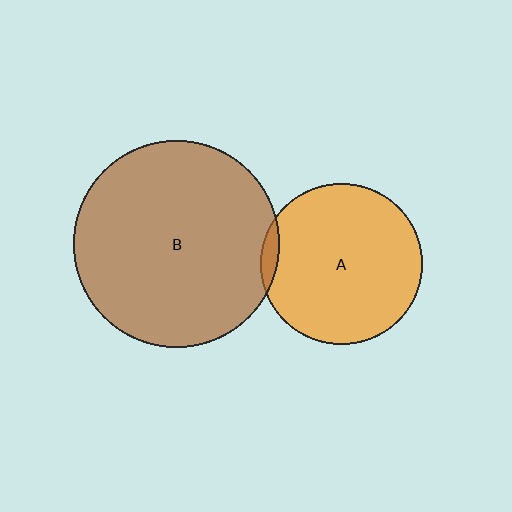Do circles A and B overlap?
Yes.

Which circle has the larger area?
Circle B (brown).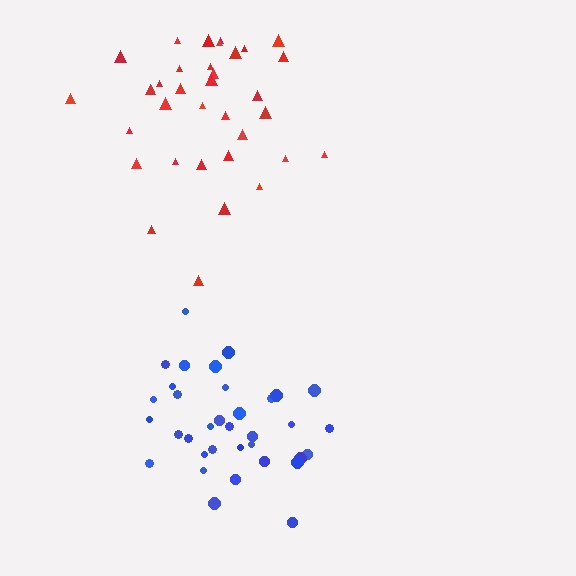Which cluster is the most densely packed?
Red.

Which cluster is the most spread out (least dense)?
Blue.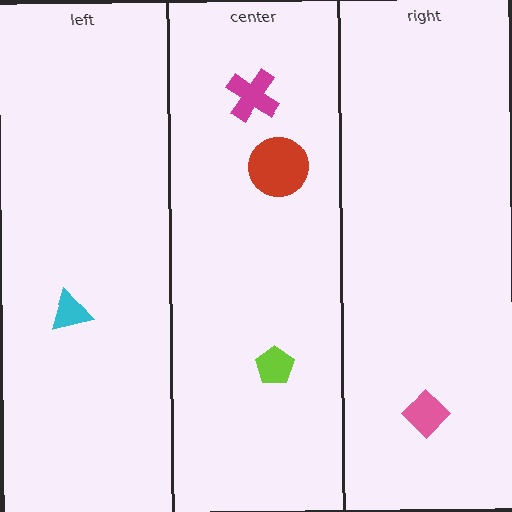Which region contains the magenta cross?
The center region.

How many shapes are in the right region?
1.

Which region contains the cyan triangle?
The left region.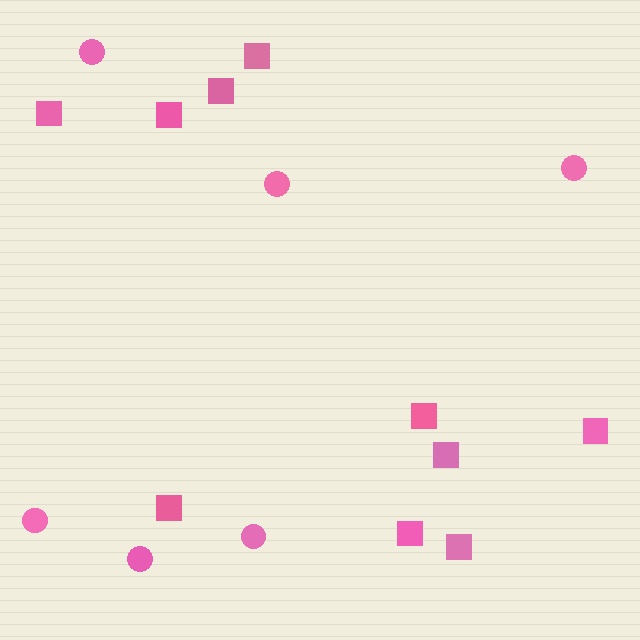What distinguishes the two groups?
There are 2 groups: one group of squares (10) and one group of circles (6).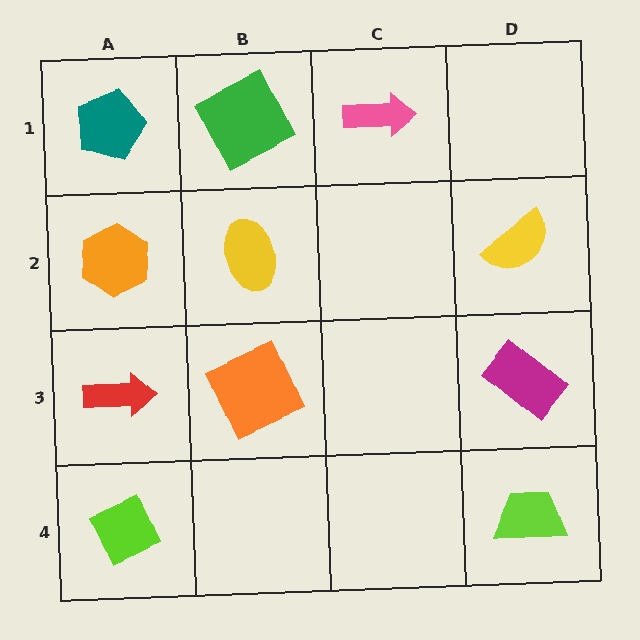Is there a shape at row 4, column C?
No, that cell is empty.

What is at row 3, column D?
A magenta rectangle.